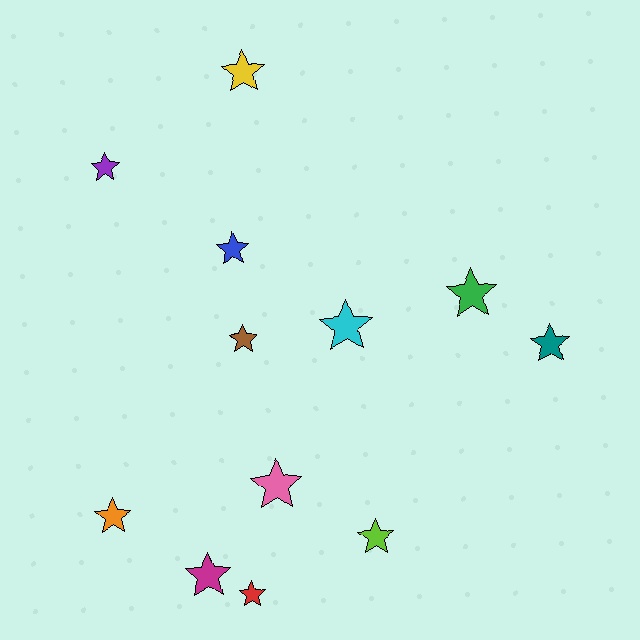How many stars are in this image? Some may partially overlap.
There are 12 stars.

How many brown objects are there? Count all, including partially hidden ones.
There is 1 brown object.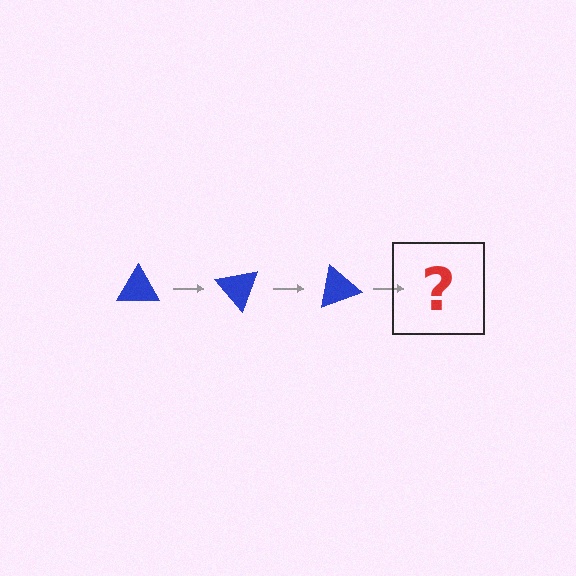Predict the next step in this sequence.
The next step is a blue triangle rotated 150 degrees.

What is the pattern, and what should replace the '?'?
The pattern is that the triangle rotates 50 degrees each step. The '?' should be a blue triangle rotated 150 degrees.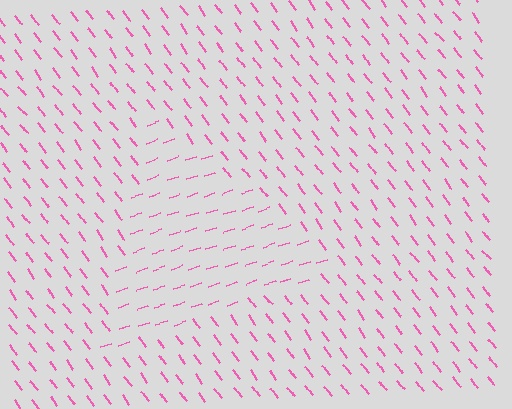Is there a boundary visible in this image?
Yes, there is a texture boundary formed by a change in line orientation.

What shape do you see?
I see a triangle.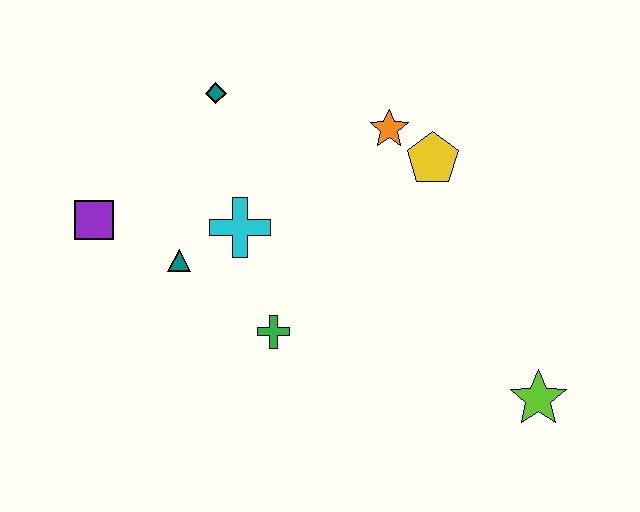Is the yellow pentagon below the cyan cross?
No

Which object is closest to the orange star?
The yellow pentagon is closest to the orange star.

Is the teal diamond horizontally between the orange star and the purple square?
Yes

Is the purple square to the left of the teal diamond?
Yes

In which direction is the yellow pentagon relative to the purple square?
The yellow pentagon is to the right of the purple square.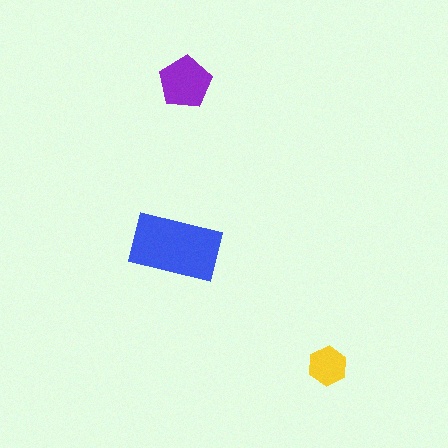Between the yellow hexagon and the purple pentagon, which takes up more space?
The purple pentagon.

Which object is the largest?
The blue rectangle.